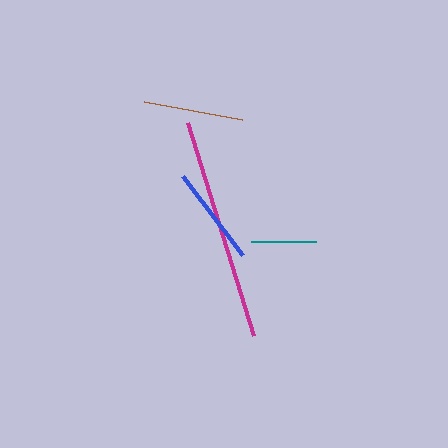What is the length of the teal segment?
The teal segment is approximately 65 pixels long.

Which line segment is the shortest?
The teal line is the shortest at approximately 65 pixels.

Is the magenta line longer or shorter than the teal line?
The magenta line is longer than the teal line.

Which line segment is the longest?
The magenta line is the longest at approximately 223 pixels.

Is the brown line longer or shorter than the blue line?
The blue line is longer than the brown line.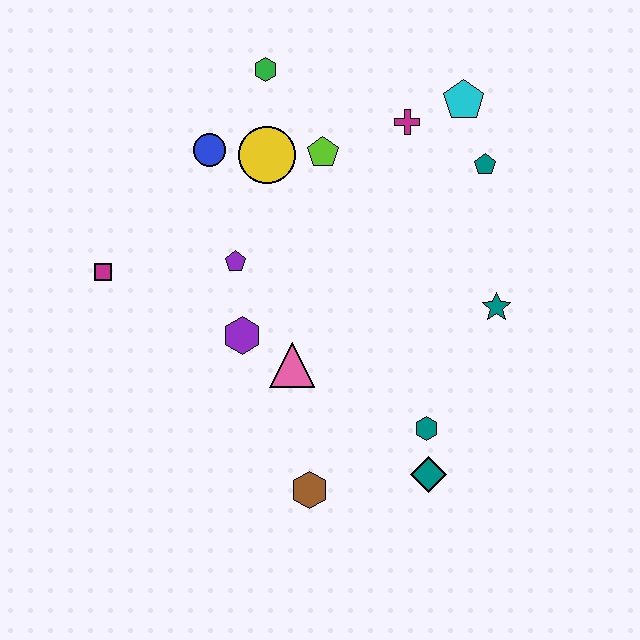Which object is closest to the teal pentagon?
The cyan pentagon is closest to the teal pentagon.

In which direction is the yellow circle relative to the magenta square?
The yellow circle is to the right of the magenta square.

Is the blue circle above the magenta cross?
No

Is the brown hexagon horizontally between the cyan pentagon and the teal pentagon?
No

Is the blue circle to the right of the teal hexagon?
No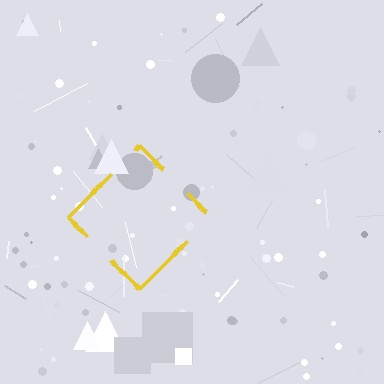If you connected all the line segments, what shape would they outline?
They would outline a diamond.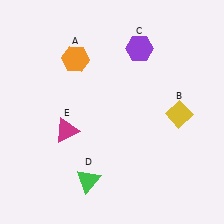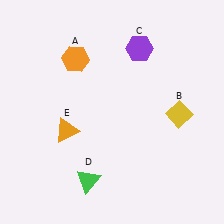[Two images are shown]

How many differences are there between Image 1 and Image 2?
There is 1 difference between the two images.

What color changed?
The triangle (E) changed from magenta in Image 1 to orange in Image 2.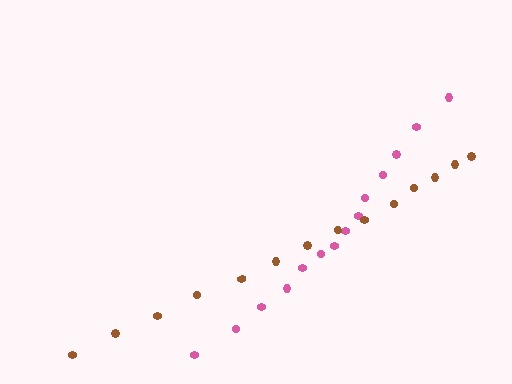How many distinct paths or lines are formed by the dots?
There are 2 distinct paths.